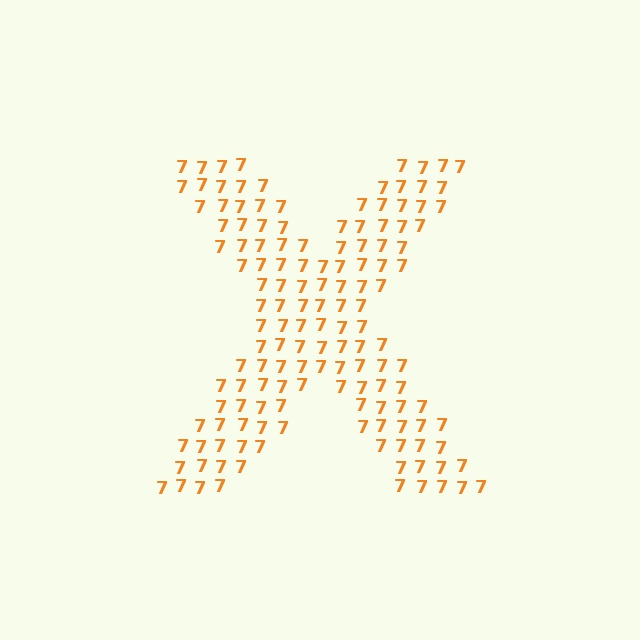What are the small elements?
The small elements are digit 7's.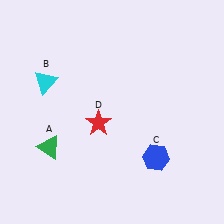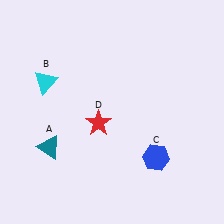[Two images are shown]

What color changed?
The triangle (A) changed from green in Image 1 to teal in Image 2.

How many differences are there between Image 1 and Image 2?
There is 1 difference between the two images.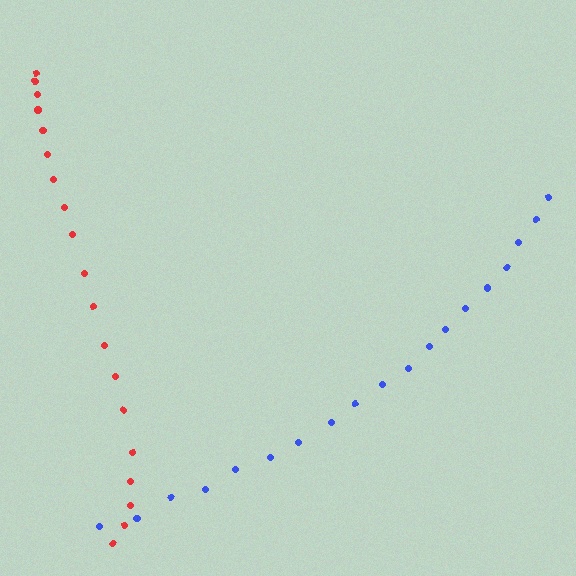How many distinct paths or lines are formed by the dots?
There are 2 distinct paths.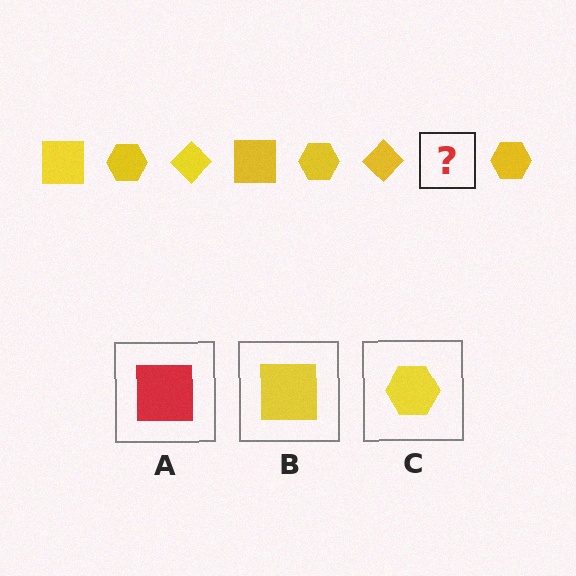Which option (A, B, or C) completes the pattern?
B.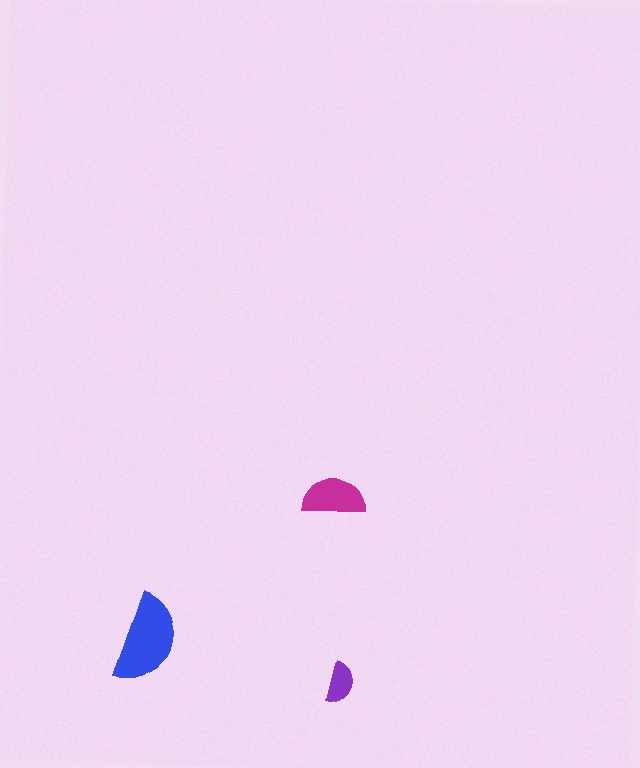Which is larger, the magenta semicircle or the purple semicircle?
The magenta one.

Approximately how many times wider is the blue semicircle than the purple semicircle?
About 2 times wider.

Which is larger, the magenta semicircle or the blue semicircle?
The blue one.